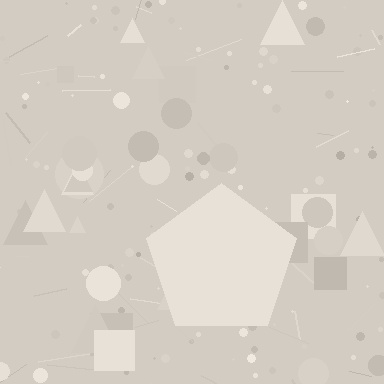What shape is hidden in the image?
A pentagon is hidden in the image.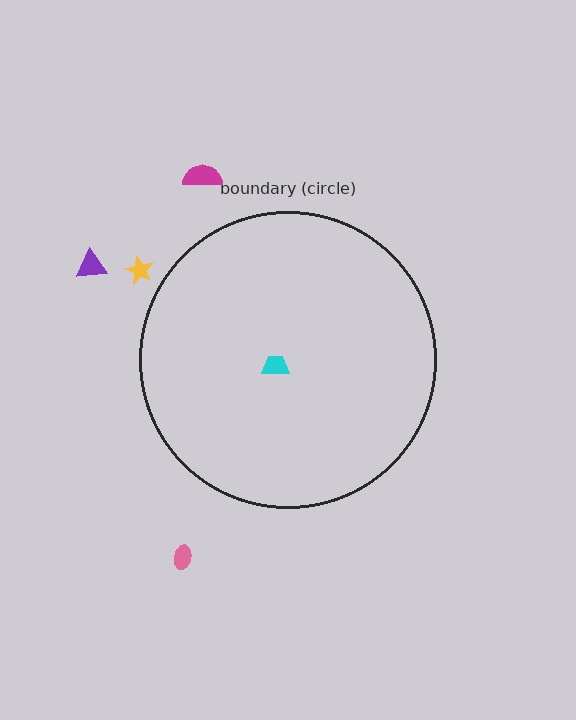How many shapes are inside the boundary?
1 inside, 4 outside.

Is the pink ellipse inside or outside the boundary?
Outside.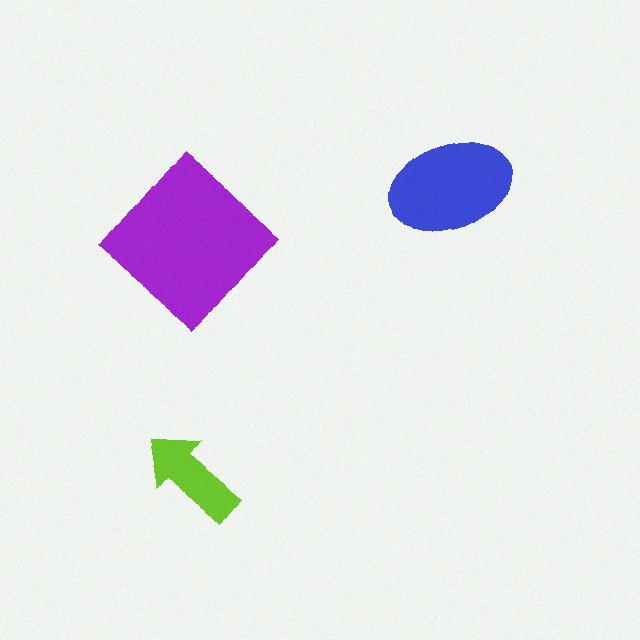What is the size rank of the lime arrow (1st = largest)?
3rd.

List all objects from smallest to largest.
The lime arrow, the blue ellipse, the purple diamond.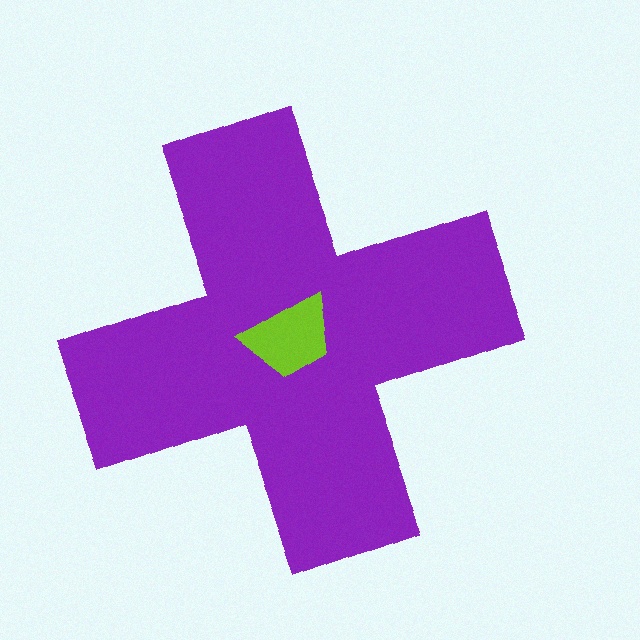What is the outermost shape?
The purple cross.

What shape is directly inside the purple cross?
The lime trapezoid.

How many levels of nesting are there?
2.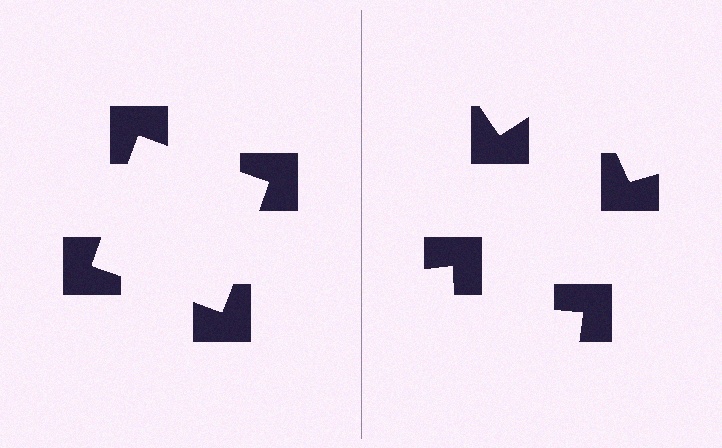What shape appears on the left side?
An illusory square.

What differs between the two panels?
The notched squares are positioned identically on both sides; only the wedge orientations differ. On the left they align to a square; on the right they are misaligned.